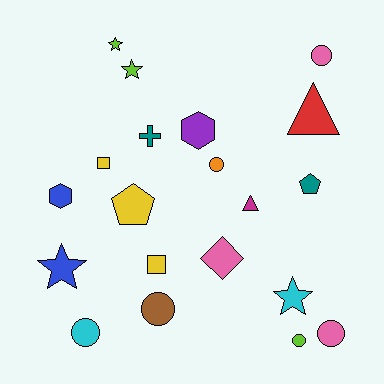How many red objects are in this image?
There is 1 red object.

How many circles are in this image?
There are 6 circles.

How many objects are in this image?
There are 20 objects.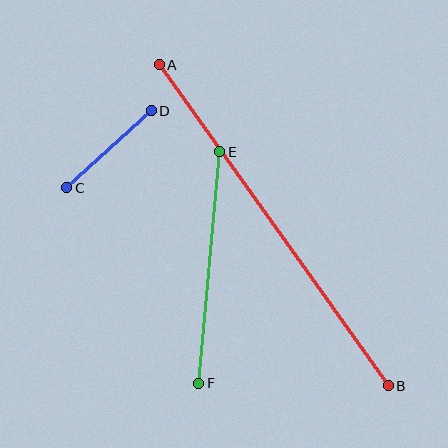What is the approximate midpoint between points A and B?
The midpoint is at approximately (274, 225) pixels.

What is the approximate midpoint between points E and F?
The midpoint is at approximately (209, 268) pixels.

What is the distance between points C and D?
The distance is approximately 115 pixels.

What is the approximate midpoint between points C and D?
The midpoint is at approximately (109, 149) pixels.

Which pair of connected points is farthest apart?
Points A and B are farthest apart.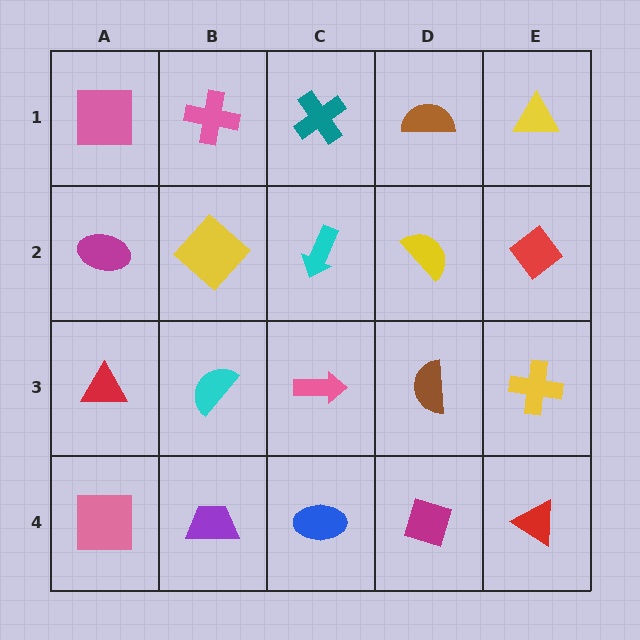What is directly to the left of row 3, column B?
A red triangle.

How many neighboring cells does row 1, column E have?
2.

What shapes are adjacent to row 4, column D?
A brown semicircle (row 3, column D), a blue ellipse (row 4, column C), a red triangle (row 4, column E).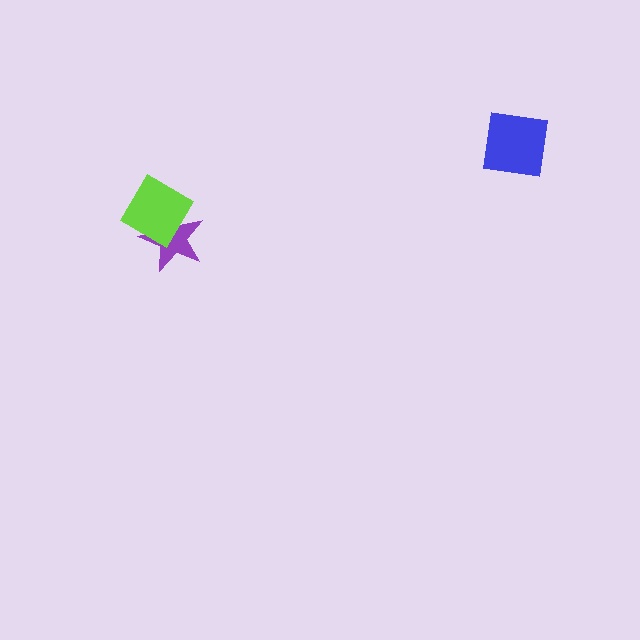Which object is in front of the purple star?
The lime diamond is in front of the purple star.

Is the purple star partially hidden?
Yes, it is partially covered by another shape.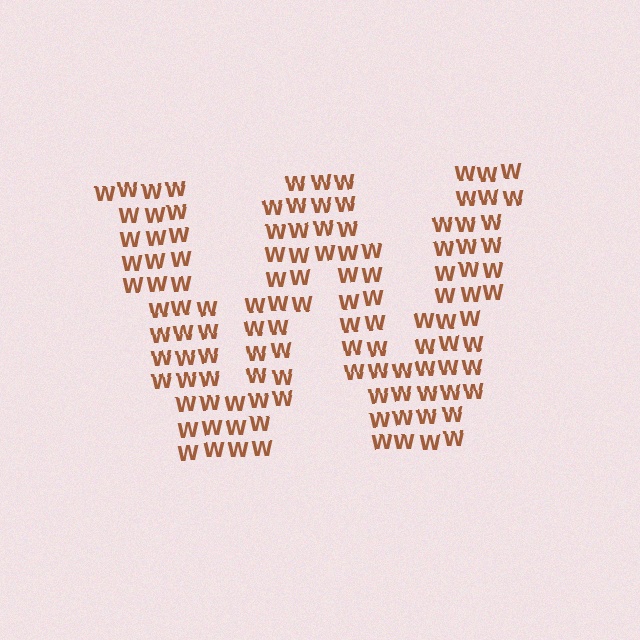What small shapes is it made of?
It is made of small letter W's.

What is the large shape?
The large shape is the letter W.